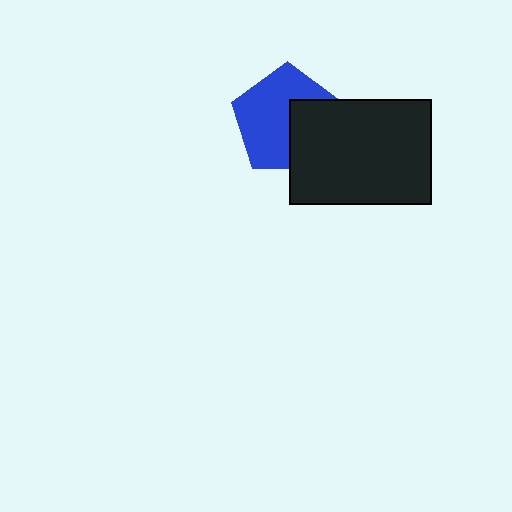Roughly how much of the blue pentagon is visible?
About half of it is visible (roughly 64%).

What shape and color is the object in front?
The object in front is a black rectangle.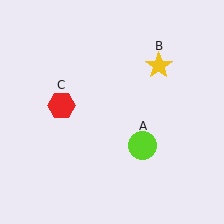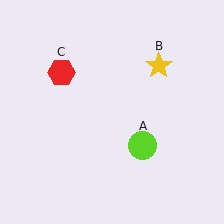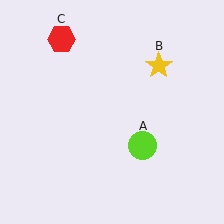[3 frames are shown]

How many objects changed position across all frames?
1 object changed position: red hexagon (object C).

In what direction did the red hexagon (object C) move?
The red hexagon (object C) moved up.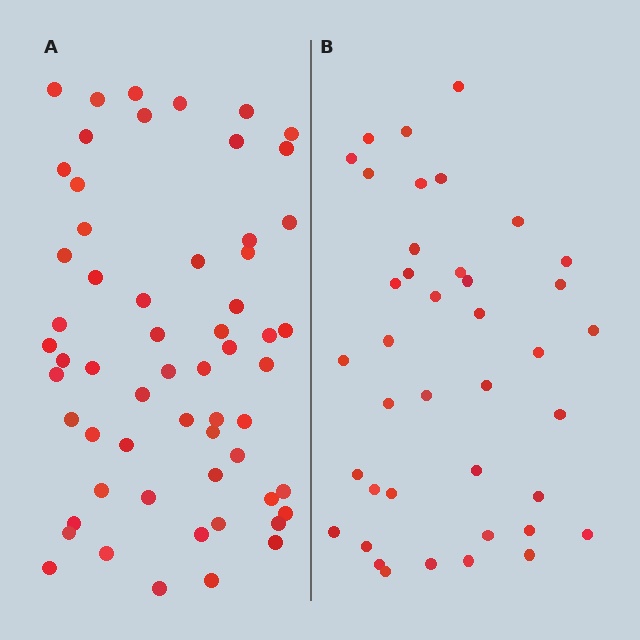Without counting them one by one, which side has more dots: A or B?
Region A (the left region) has more dots.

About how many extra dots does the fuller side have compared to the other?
Region A has approximately 20 more dots than region B.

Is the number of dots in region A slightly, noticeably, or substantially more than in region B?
Region A has substantially more. The ratio is roughly 1.5 to 1.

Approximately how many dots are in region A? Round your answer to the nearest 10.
About 60 dots. (The exact count is 59, which rounds to 60.)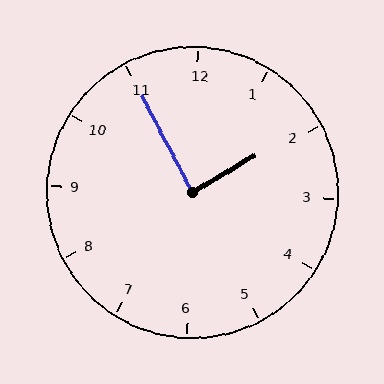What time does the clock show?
1:55.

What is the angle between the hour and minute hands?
Approximately 88 degrees.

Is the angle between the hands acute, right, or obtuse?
It is right.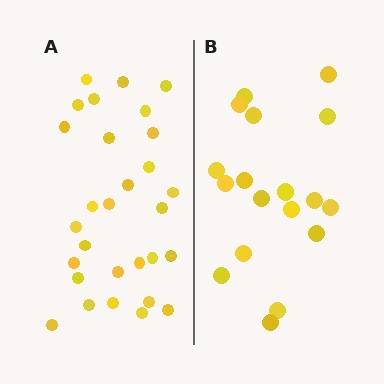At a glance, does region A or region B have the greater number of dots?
Region A (the left region) has more dots.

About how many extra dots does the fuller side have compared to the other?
Region A has roughly 12 or so more dots than region B.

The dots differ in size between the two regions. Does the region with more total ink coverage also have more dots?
No. Region B has more total ink coverage because its dots are larger, but region A actually contains more individual dots. Total area can be misleading — the number of items is what matters here.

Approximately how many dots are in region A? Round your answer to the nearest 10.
About 30 dots. (The exact count is 29, which rounds to 30.)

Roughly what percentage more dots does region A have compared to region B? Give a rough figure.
About 60% more.